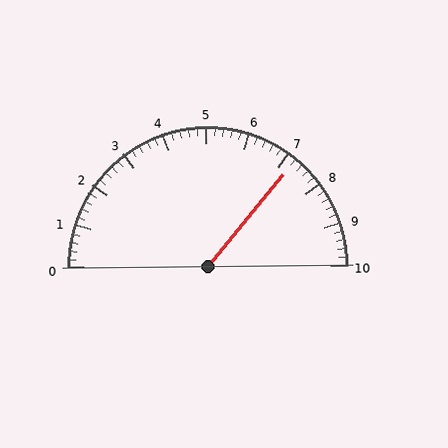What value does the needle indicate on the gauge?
The needle indicates approximately 7.2.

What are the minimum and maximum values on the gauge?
The gauge ranges from 0 to 10.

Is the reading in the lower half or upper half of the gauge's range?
The reading is in the upper half of the range (0 to 10).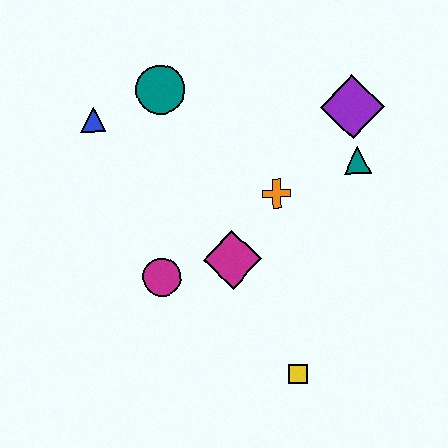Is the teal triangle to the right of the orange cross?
Yes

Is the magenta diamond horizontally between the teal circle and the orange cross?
Yes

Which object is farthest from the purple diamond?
The yellow square is farthest from the purple diamond.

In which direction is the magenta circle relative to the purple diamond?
The magenta circle is to the left of the purple diamond.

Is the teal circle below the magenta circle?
No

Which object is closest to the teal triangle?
The purple diamond is closest to the teal triangle.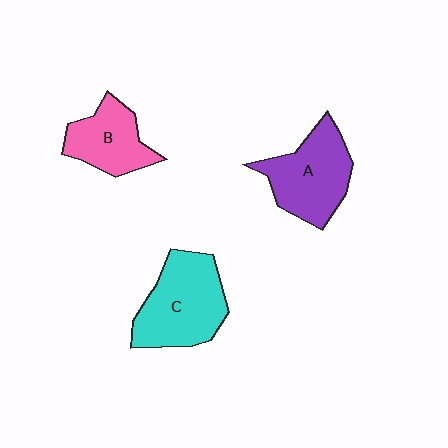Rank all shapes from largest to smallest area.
From largest to smallest: C (cyan), A (purple), B (pink).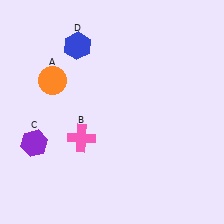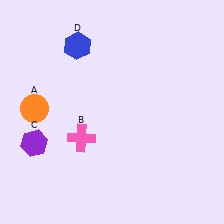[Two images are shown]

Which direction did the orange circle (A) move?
The orange circle (A) moved down.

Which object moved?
The orange circle (A) moved down.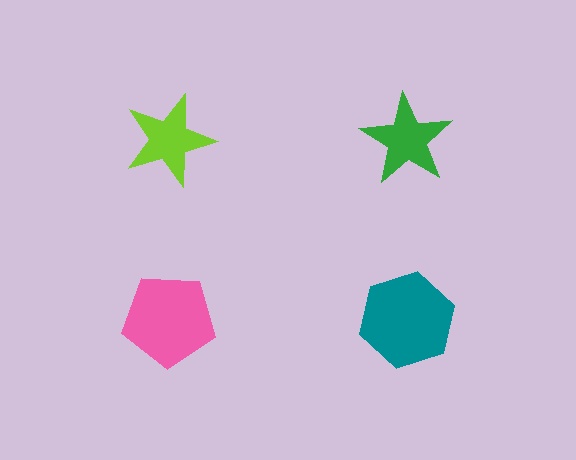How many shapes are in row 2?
2 shapes.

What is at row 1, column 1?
A lime star.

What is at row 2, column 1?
A pink pentagon.